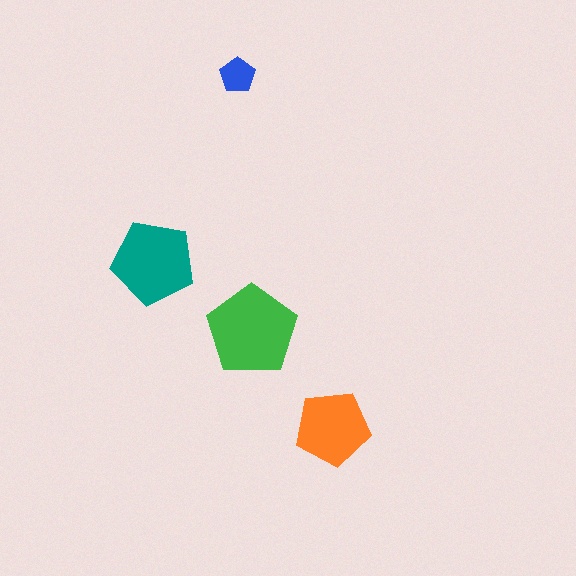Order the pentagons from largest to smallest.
the green one, the teal one, the orange one, the blue one.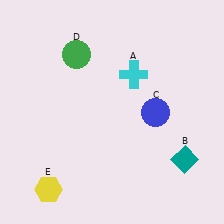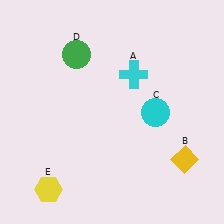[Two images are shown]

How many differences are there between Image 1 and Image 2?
There are 2 differences between the two images.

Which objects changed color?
B changed from teal to yellow. C changed from blue to cyan.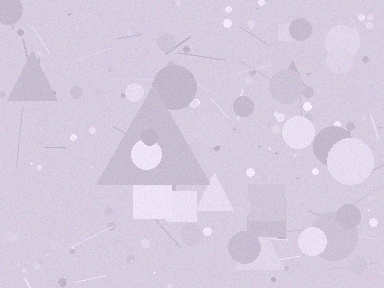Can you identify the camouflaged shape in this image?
The camouflaged shape is a triangle.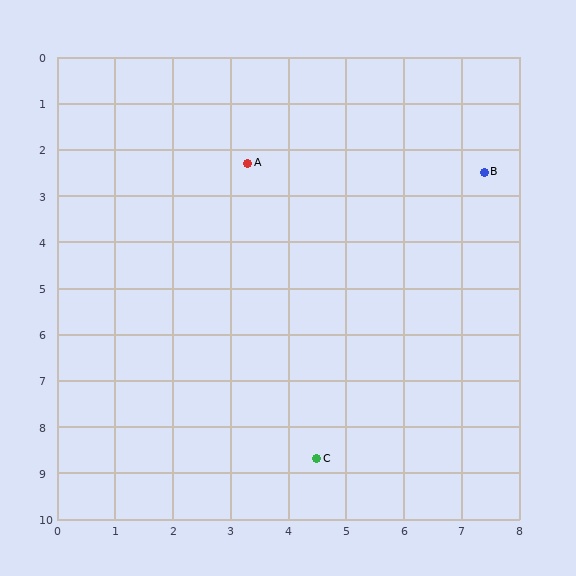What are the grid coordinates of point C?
Point C is at approximately (4.5, 8.7).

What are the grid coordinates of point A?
Point A is at approximately (3.3, 2.3).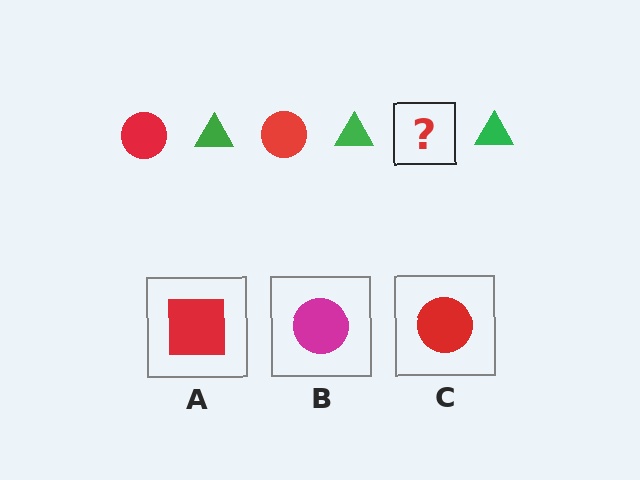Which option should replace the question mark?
Option C.